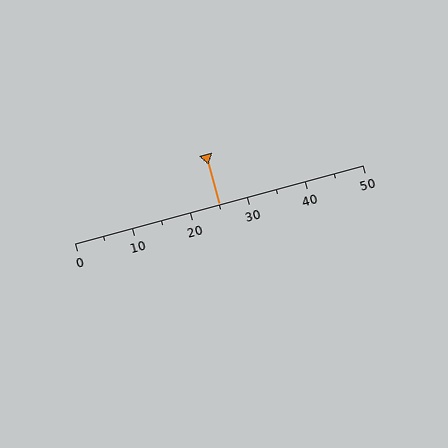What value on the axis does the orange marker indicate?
The marker indicates approximately 25.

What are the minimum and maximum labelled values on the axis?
The axis runs from 0 to 50.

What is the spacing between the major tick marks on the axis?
The major ticks are spaced 10 apart.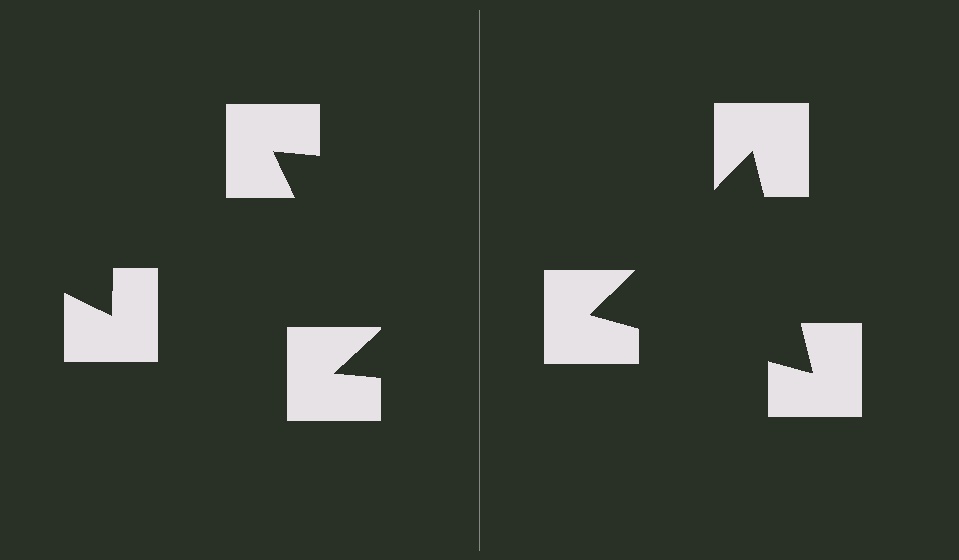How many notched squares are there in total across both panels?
6 — 3 on each side.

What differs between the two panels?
The notched squares are positioned identically on both sides; only the wedge orientations differ. On the right they align to a triangle; on the left they are misaligned.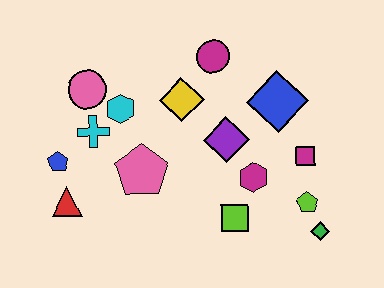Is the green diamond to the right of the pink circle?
Yes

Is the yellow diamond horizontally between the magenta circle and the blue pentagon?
Yes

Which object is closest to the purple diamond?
The magenta hexagon is closest to the purple diamond.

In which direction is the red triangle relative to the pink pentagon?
The red triangle is to the left of the pink pentagon.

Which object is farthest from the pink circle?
The green diamond is farthest from the pink circle.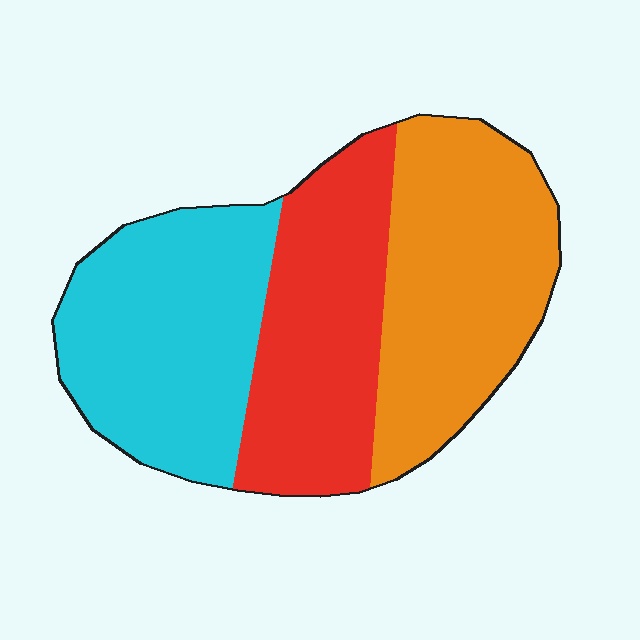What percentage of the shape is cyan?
Cyan covers 34% of the shape.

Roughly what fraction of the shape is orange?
Orange covers about 35% of the shape.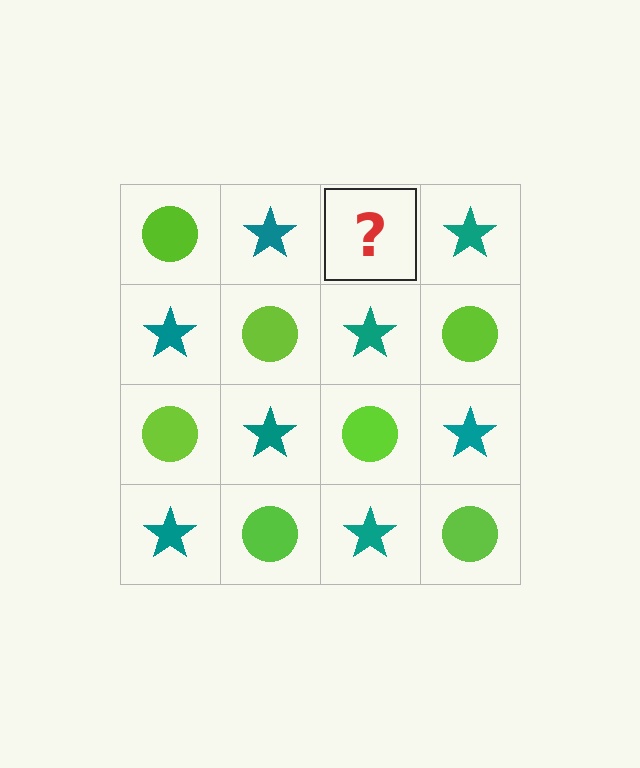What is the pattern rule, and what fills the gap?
The rule is that it alternates lime circle and teal star in a checkerboard pattern. The gap should be filled with a lime circle.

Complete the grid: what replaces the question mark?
The question mark should be replaced with a lime circle.